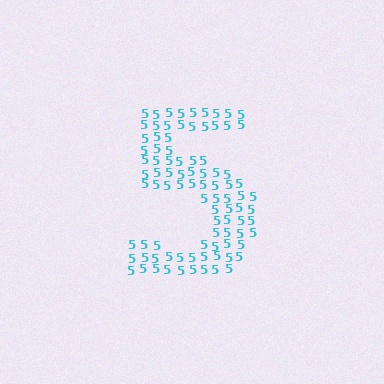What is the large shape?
The large shape is the digit 5.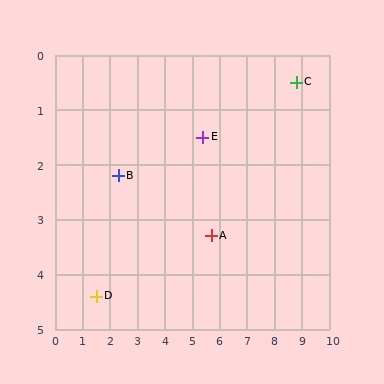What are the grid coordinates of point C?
Point C is at approximately (8.8, 0.5).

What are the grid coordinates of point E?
Point E is at approximately (5.4, 1.5).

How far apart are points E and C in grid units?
Points E and C are about 3.5 grid units apart.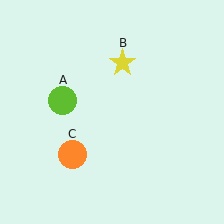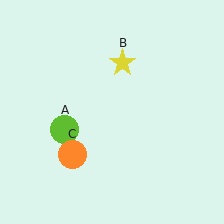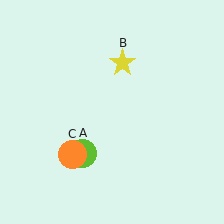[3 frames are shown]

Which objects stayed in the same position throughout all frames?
Yellow star (object B) and orange circle (object C) remained stationary.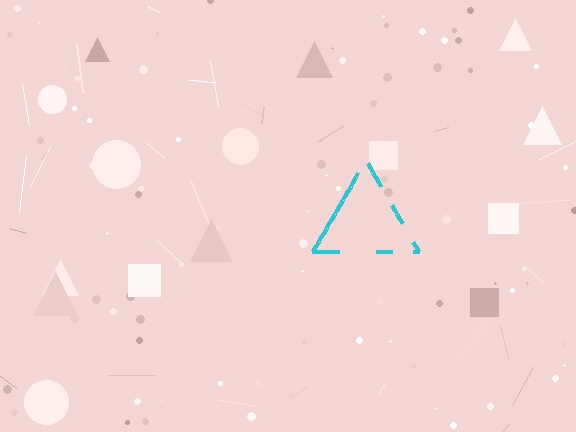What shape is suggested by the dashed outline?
The dashed outline suggests a triangle.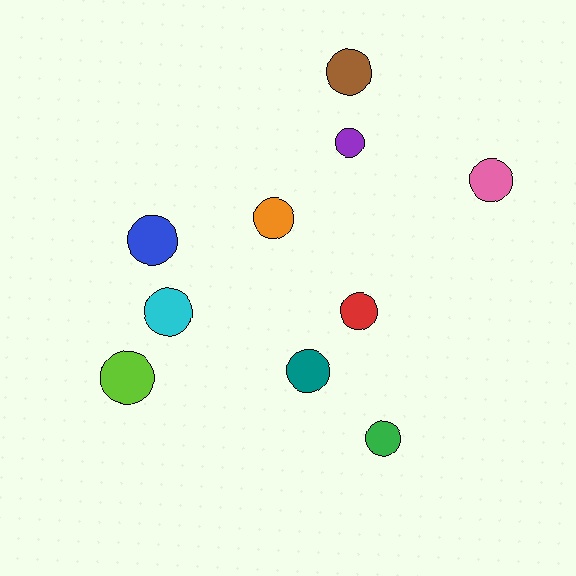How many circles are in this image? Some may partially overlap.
There are 10 circles.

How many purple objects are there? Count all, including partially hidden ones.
There is 1 purple object.